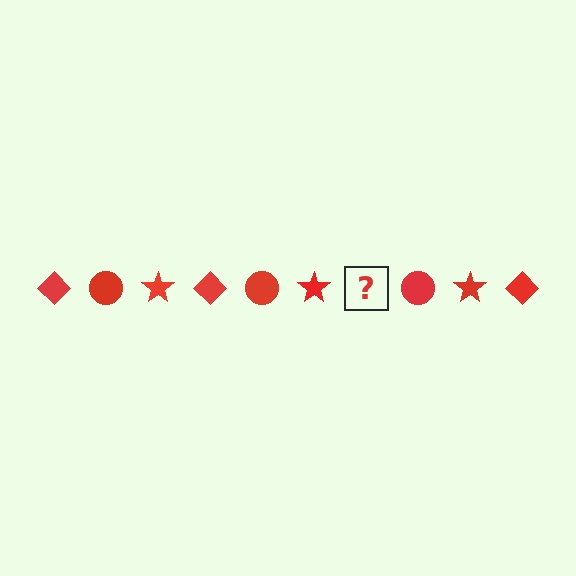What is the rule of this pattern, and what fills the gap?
The rule is that the pattern cycles through diamond, circle, star shapes in red. The gap should be filled with a red diamond.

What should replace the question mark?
The question mark should be replaced with a red diamond.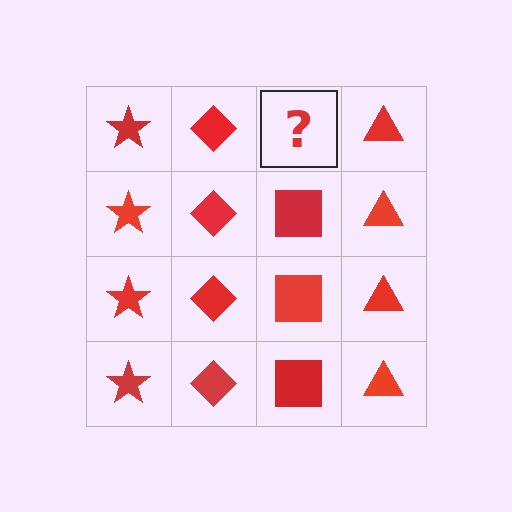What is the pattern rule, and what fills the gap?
The rule is that each column has a consistent shape. The gap should be filled with a red square.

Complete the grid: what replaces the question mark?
The question mark should be replaced with a red square.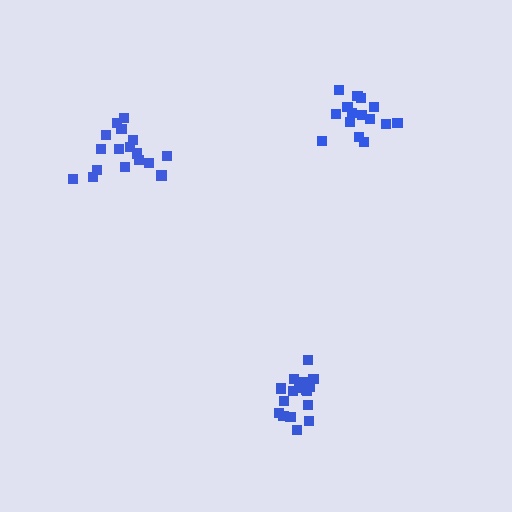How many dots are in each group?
Group 1: 17 dots, Group 2: 17 dots, Group 3: 15 dots (49 total).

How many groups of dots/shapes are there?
There are 3 groups.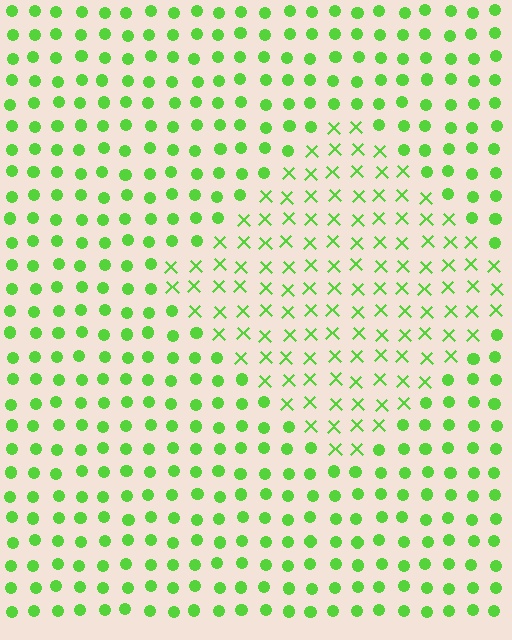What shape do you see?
I see a diamond.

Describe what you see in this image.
The image is filled with small lime elements arranged in a uniform grid. A diamond-shaped region contains X marks, while the surrounding area contains circles. The boundary is defined purely by the change in element shape.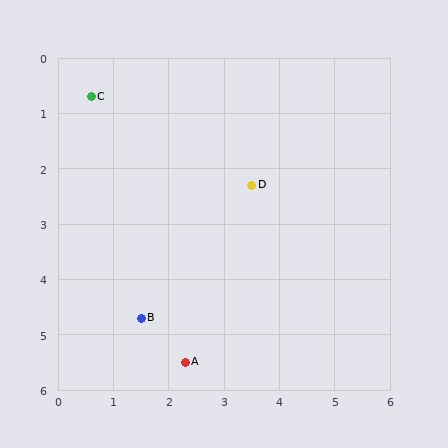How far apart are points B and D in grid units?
Points B and D are about 3.1 grid units apart.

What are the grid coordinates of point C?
Point C is at approximately (0.6, 0.7).